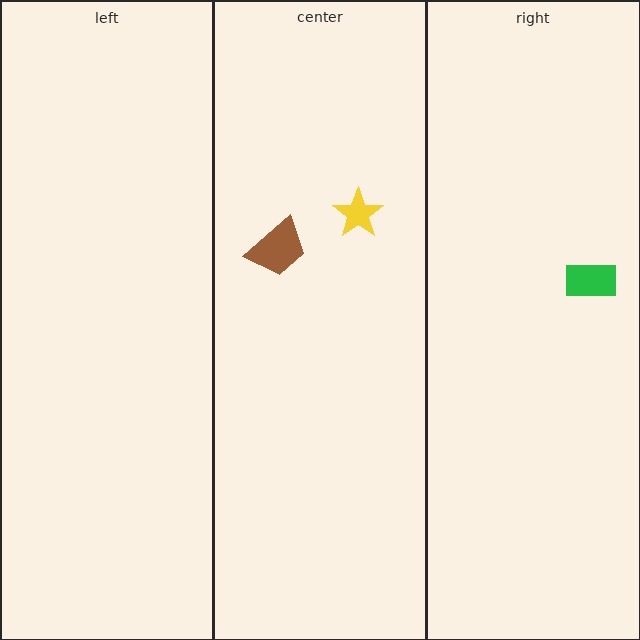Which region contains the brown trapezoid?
The center region.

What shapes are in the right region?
The green rectangle.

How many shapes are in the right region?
1.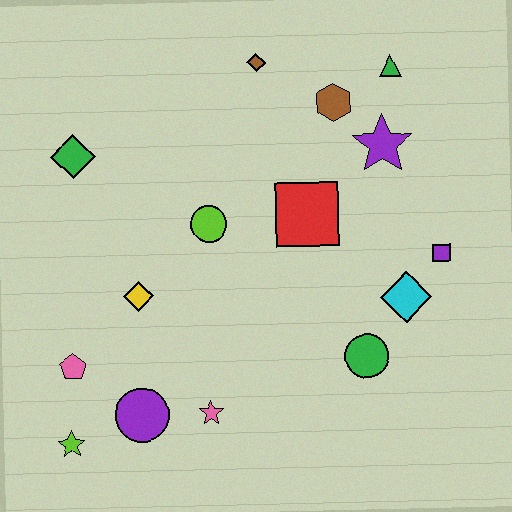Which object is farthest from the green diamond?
The purple square is farthest from the green diamond.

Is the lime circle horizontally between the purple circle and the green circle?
Yes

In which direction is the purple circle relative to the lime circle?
The purple circle is below the lime circle.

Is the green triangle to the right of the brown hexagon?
Yes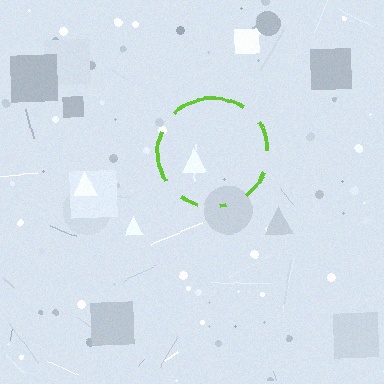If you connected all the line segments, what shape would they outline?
They would outline a circle.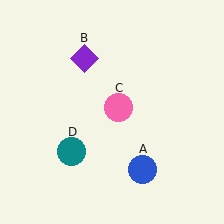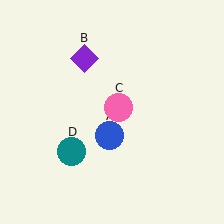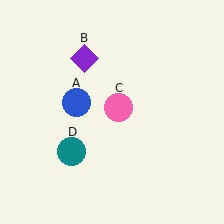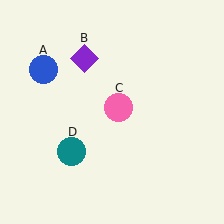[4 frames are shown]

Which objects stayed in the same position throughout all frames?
Purple diamond (object B) and pink circle (object C) and teal circle (object D) remained stationary.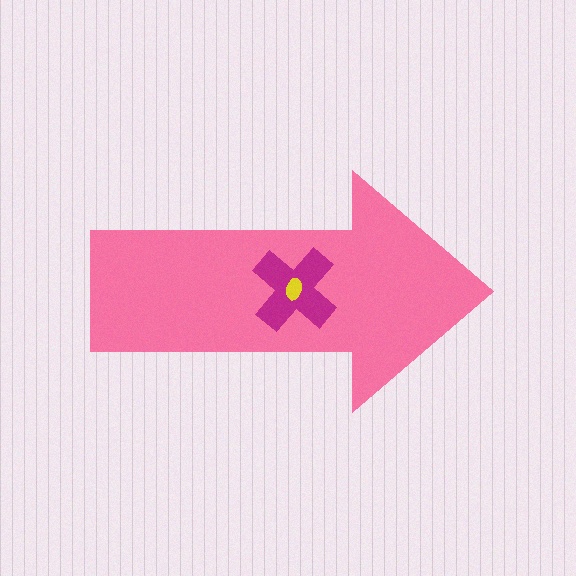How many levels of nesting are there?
3.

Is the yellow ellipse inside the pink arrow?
Yes.